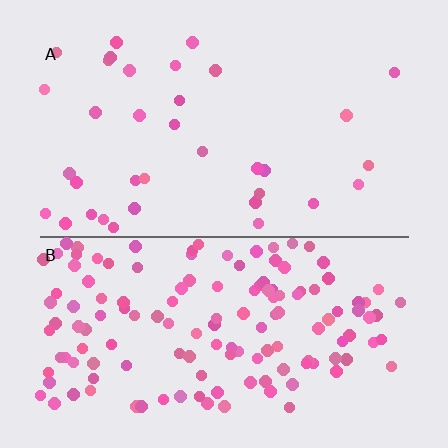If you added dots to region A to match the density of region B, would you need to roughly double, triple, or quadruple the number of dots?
Approximately quadruple.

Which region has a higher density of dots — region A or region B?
B (the bottom).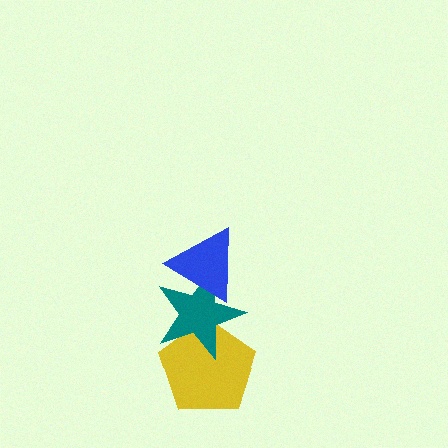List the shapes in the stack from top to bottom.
From top to bottom: the blue triangle, the teal star, the yellow pentagon.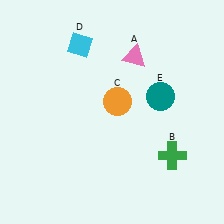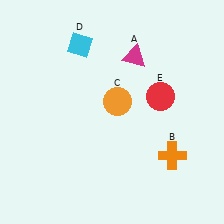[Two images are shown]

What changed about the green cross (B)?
In Image 1, B is green. In Image 2, it changed to orange.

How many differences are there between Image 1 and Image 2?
There are 3 differences between the two images.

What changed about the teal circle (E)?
In Image 1, E is teal. In Image 2, it changed to red.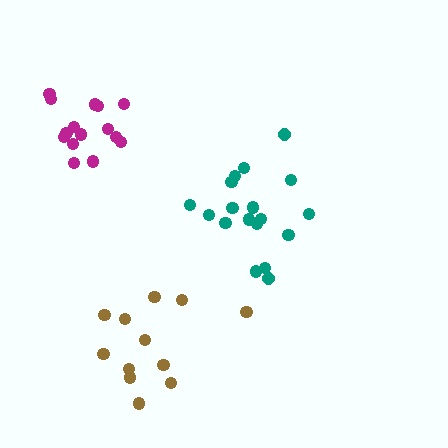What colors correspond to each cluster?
The clusters are colored: teal, brown, magenta.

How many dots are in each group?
Group 1: 18 dots, Group 2: 12 dots, Group 3: 15 dots (45 total).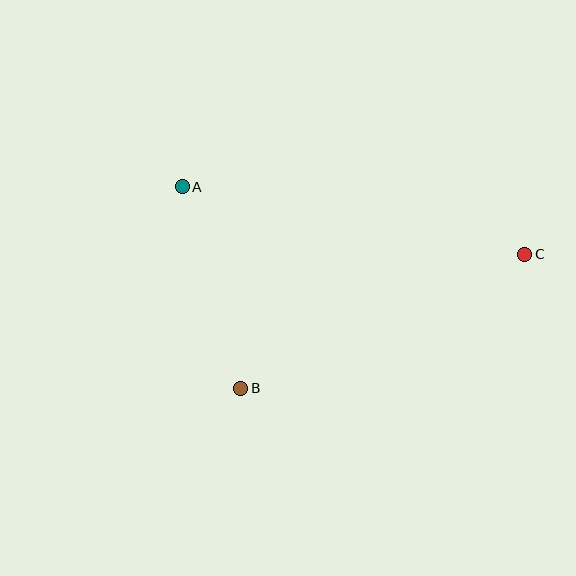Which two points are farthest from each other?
Points A and C are farthest from each other.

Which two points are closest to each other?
Points A and B are closest to each other.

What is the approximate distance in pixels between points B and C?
The distance between B and C is approximately 314 pixels.